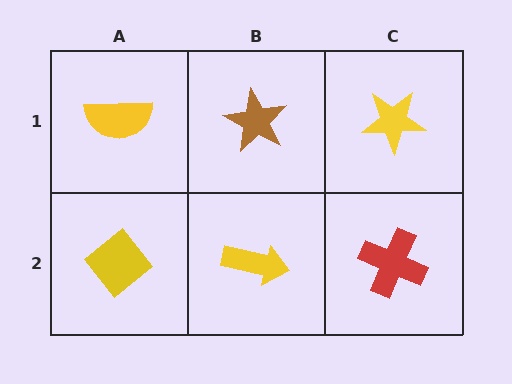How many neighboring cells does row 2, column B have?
3.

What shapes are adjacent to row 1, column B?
A yellow arrow (row 2, column B), a yellow semicircle (row 1, column A), a yellow star (row 1, column C).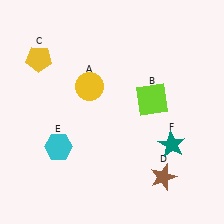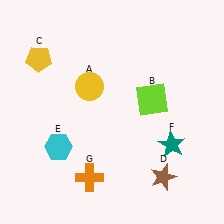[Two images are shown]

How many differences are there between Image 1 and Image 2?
There is 1 difference between the two images.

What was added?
An orange cross (G) was added in Image 2.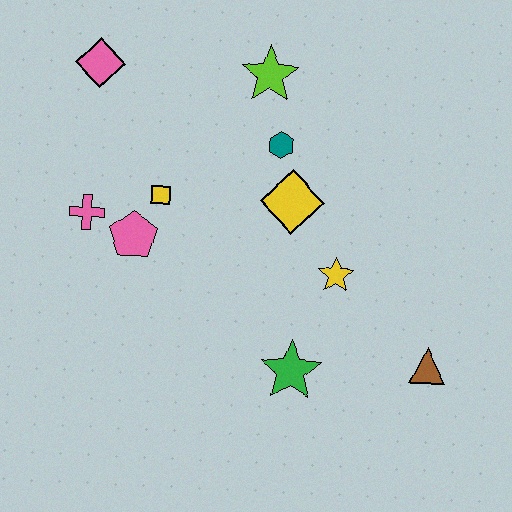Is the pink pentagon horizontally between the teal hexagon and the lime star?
No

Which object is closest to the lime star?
The teal hexagon is closest to the lime star.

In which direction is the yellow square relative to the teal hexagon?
The yellow square is to the left of the teal hexagon.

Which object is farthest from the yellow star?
The pink diamond is farthest from the yellow star.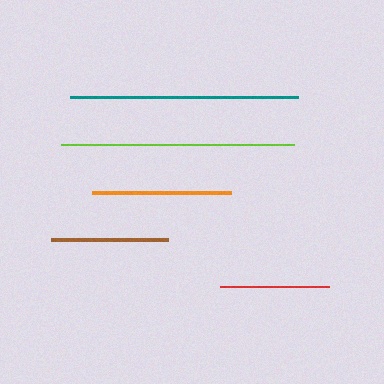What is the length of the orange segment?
The orange segment is approximately 139 pixels long.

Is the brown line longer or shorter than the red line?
The brown line is longer than the red line.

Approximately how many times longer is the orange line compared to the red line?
The orange line is approximately 1.3 times the length of the red line.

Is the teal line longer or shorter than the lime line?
The lime line is longer than the teal line.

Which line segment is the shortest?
The red line is the shortest at approximately 109 pixels.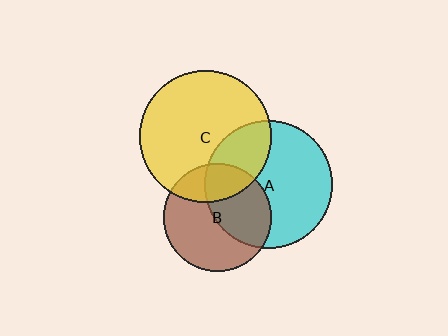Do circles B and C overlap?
Yes.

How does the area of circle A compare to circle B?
Approximately 1.4 times.